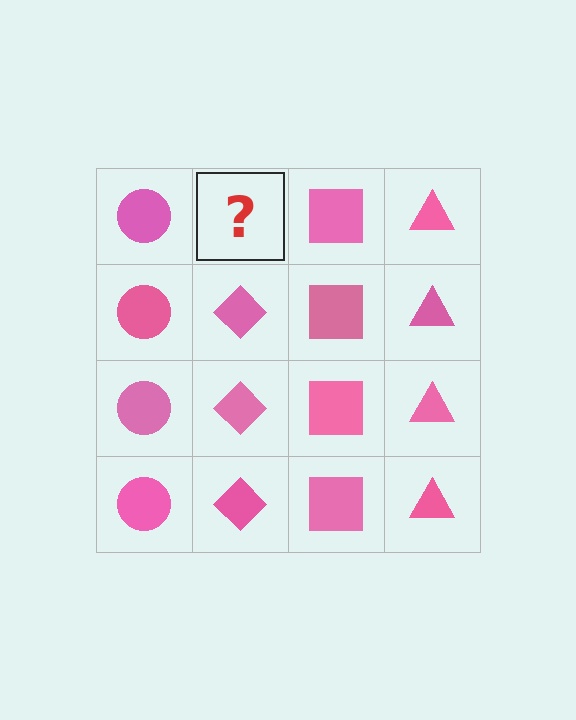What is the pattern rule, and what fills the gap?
The rule is that each column has a consistent shape. The gap should be filled with a pink diamond.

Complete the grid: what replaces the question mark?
The question mark should be replaced with a pink diamond.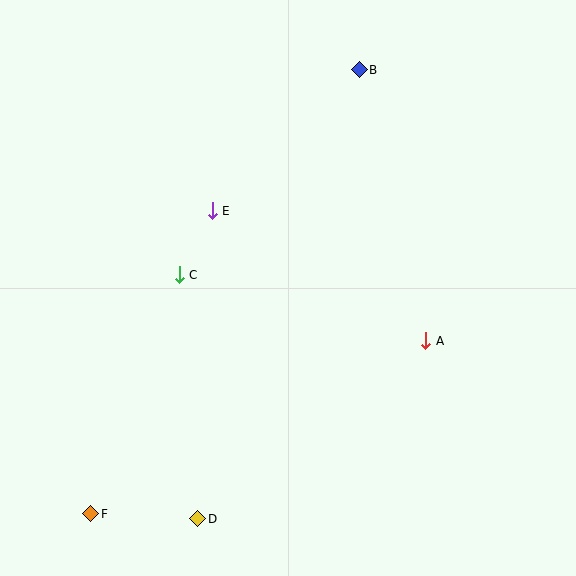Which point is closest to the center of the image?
Point E at (212, 211) is closest to the center.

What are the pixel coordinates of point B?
Point B is at (359, 70).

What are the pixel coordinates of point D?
Point D is at (198, 519).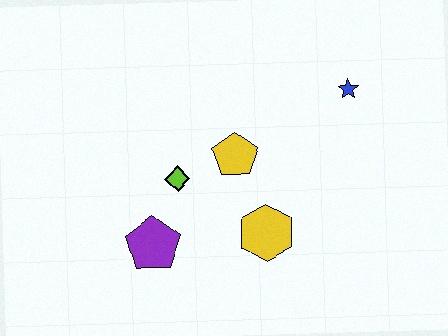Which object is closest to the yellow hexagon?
The yellow pentagon is closest to the yellow hexagon.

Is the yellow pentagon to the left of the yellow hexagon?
Yes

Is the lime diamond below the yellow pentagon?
Yes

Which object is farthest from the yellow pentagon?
The blue star is farthest from the yellow pentagon.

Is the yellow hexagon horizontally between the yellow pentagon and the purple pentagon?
No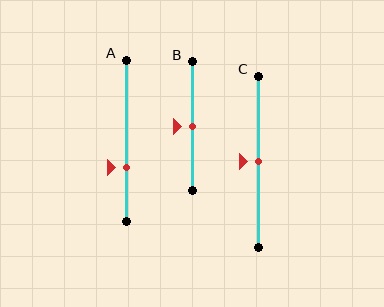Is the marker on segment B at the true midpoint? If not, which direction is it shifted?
Yes, the marker on segment B is at the true midpoint.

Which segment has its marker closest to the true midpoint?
Segment B has its marker closest to the true midpoint.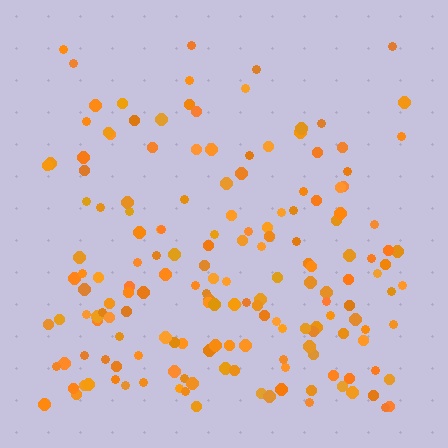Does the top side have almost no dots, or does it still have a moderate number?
Still a moderate number, just noticeably fewer than the bottom.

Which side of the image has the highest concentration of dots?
The bottom.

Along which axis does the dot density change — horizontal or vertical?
Vertical.